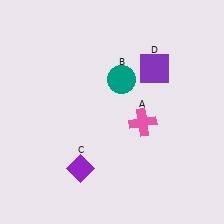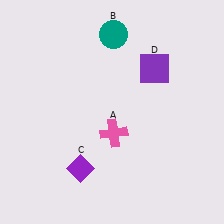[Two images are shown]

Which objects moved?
The objects that moved are: the pink cross (A), the teal circle (B).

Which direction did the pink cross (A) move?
The pink cross (A) moved left.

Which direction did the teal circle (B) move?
The teal circle (B) moved up.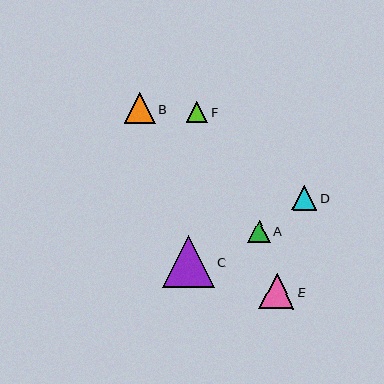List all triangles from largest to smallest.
From largest to smallest: C, E, B, D, A, F.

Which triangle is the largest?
Triangle C is the largest with a size of approximately 52 pixels.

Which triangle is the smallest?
Triangle F is the smallest with a size of approximately 21 pixels.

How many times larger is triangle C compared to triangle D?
Triangle C is approximately 2.1 times the size of triangle D.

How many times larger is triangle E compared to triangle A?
Triangle E is approximately 1.6 times the size of triangle A.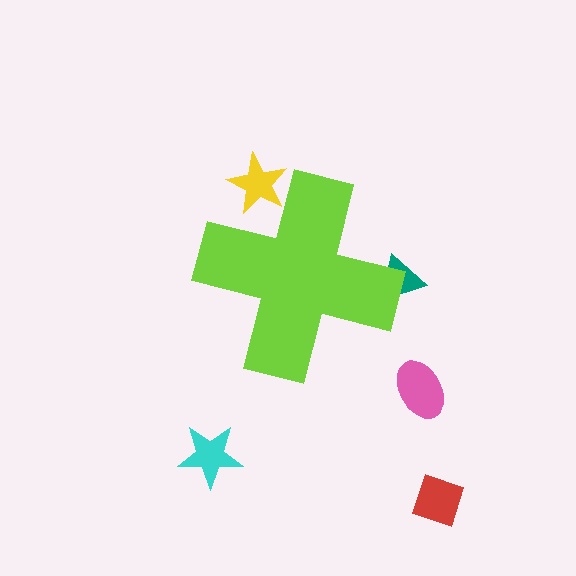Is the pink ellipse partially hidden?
No, the pink ellipse is fully visible.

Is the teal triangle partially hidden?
Yes, the teal triangle is partially hidden behind the lime cross.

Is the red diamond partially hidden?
No, the red diamond is fully visible.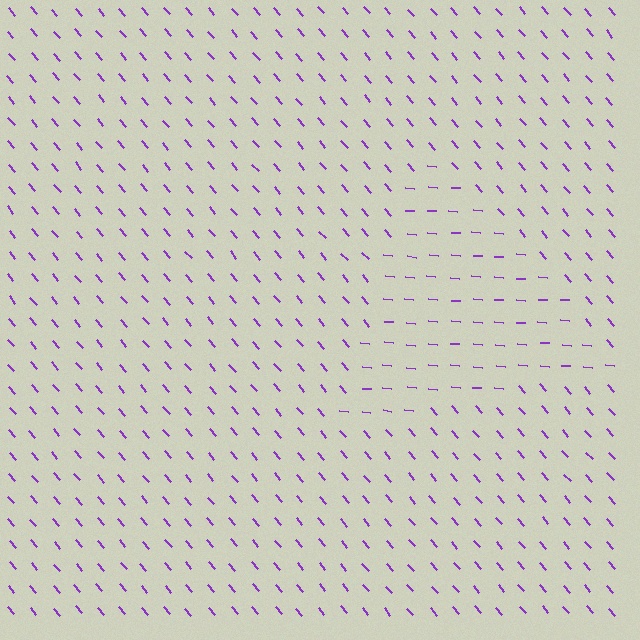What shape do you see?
I see a triangle.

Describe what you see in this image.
The image is filled with small purple line segments. A triangle region in the image has lines oriented differently from the surrounding lines, creating a visible texture boundary.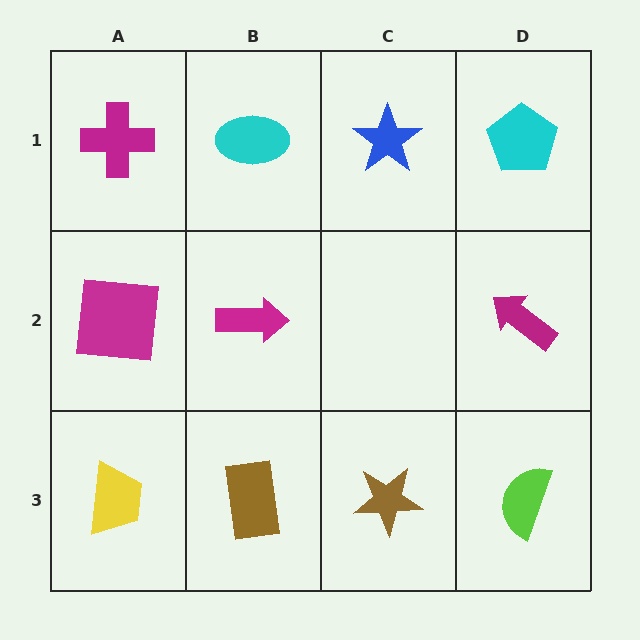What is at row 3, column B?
A brown rectangle.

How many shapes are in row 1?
4 shapes.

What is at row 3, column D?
A lime semicircle.